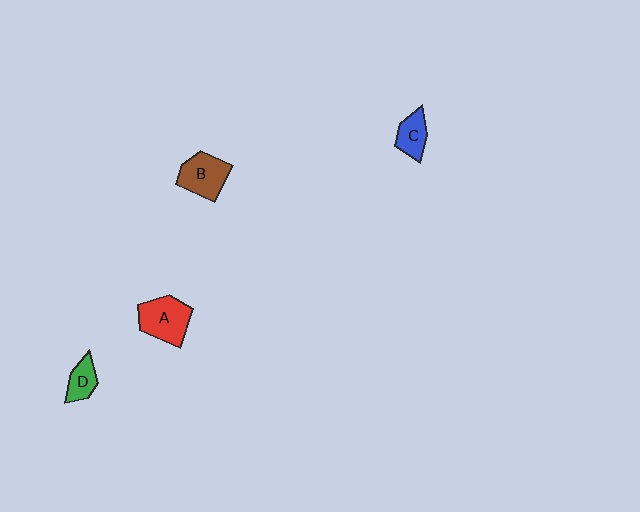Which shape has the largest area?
Shape A (red).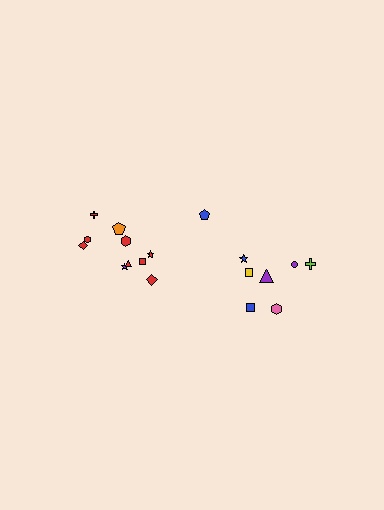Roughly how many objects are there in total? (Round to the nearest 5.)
Roughly 20 objects in total.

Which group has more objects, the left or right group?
The left group.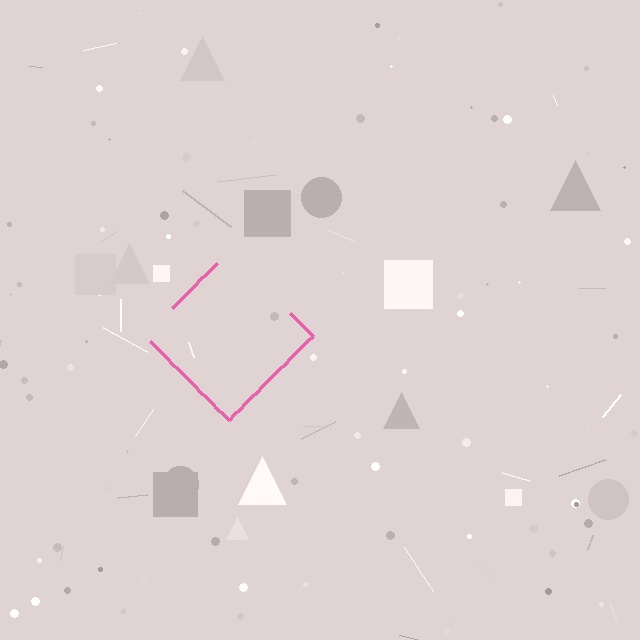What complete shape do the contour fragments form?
The contour fragments form a diamond.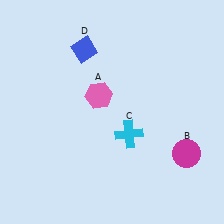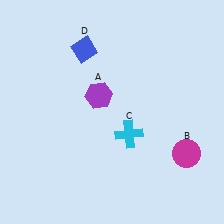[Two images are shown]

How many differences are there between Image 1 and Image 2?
There is 1 difference between the two images.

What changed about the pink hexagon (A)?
In Image 1, A is pink. In Image 2, it changed to purple.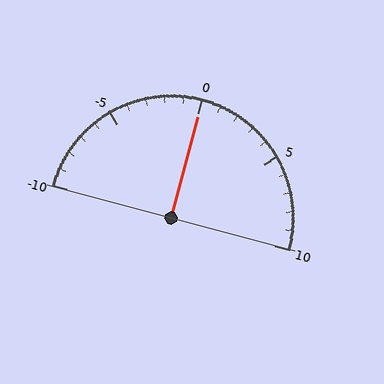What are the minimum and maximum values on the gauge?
The gauge ranges from -10 to 10.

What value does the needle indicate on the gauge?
The needle indicates approximately 0.